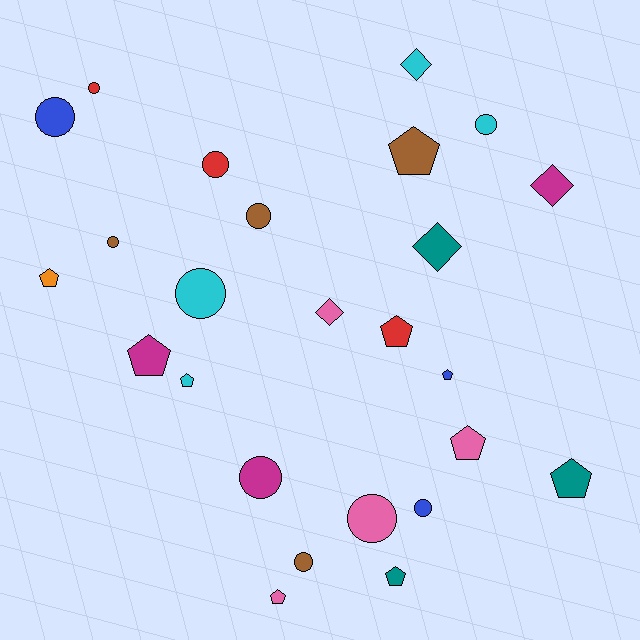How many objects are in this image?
There are 25 objects.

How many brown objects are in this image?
There are 4 brown objects.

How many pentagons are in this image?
There are 10 pentagons.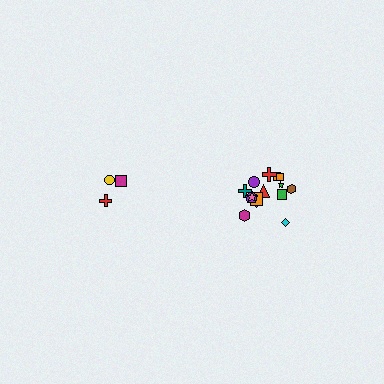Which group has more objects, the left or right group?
The right group.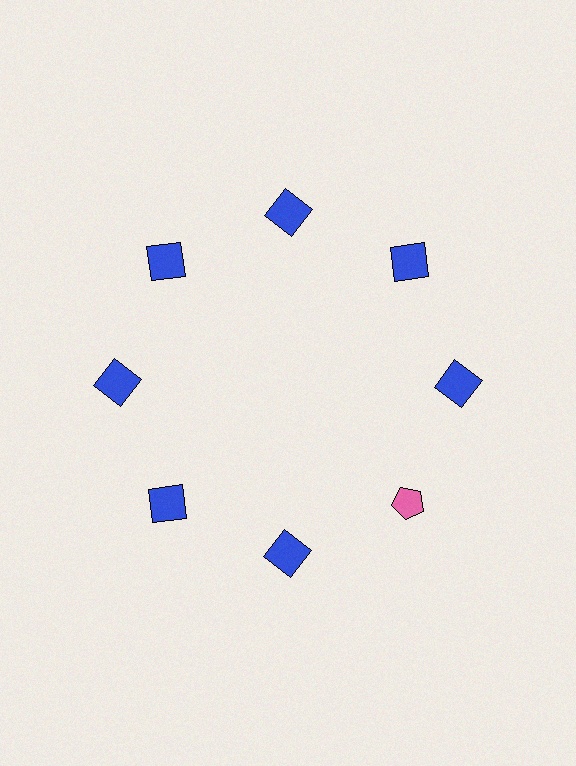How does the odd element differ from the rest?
It differs in both color (pink instead of blue) and shape (pentagon instead of square).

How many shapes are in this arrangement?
There are 8 shapes arranged in a ring pattern.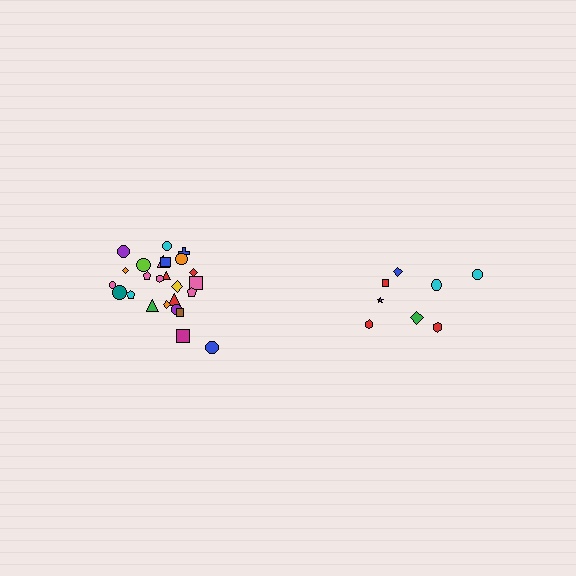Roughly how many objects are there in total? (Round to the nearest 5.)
Roughly 35 objects in total.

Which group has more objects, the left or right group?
The left group.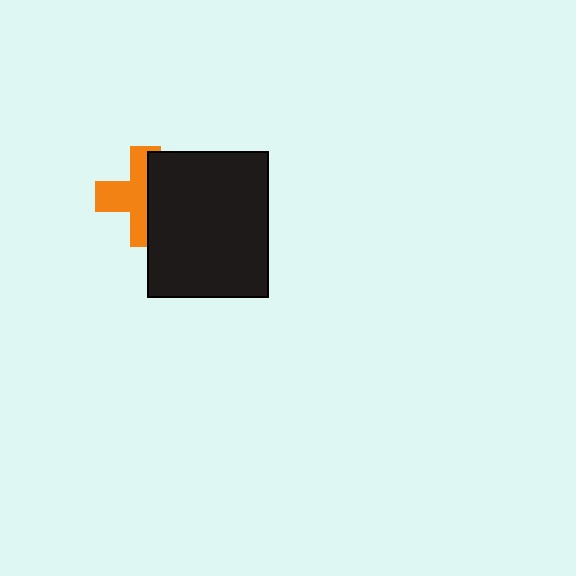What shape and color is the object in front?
The object in front is a black rectangle.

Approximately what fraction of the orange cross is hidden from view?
Roughly 45% of the orange cross is hidden behind the black rectangle.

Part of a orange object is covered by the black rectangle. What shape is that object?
It is a cross.